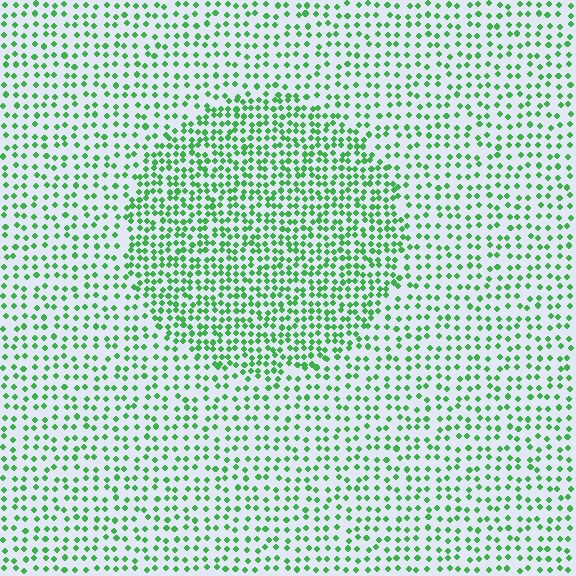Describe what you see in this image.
The image contains small green elements arranged at two different densities. A circle-shaped region is visible where the elements are more densely packed than the surrounding area.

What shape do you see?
I see a circle.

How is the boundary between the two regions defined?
The boundary is defined by a change in element density (approximately 1.8x ratio). All elements are the same color, size, and shape.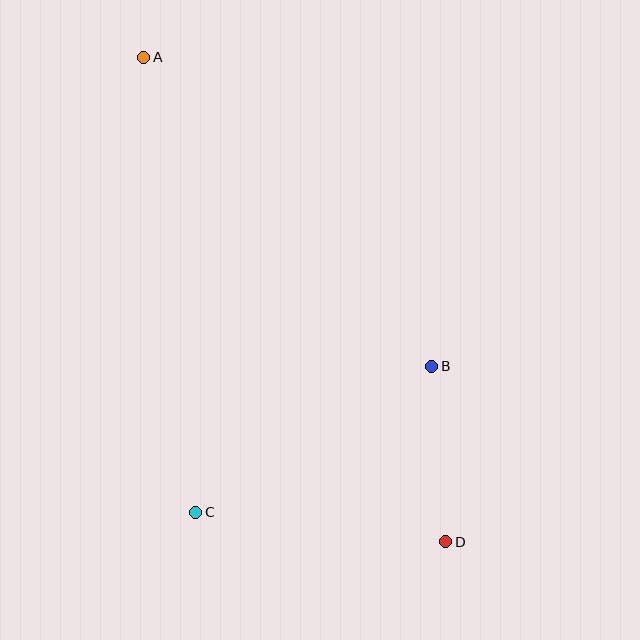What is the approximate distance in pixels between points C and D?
The distance between C and D is approximately 252 pixels.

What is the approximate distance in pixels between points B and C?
The distance between B and C is approximately 278 pixels.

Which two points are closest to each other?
Points B and D are closest to each other.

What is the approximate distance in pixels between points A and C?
The distance between A and C is approximately 458 pixels.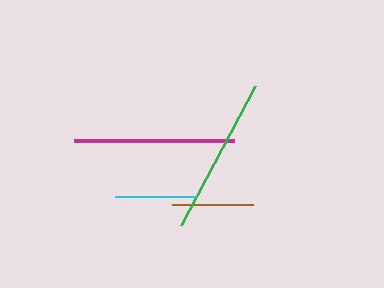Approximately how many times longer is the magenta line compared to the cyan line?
The magenta line is approximately 2.0 times the length of the cyan line.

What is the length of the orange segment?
The orange segment is approximately 96 pixels long.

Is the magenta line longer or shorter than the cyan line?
The magenta line is longer than the cyan line.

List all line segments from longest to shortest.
From longest to shortest: magenta, green, orange, brown, cyan.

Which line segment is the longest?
The magenta line is the longest at approximately 160 pixels.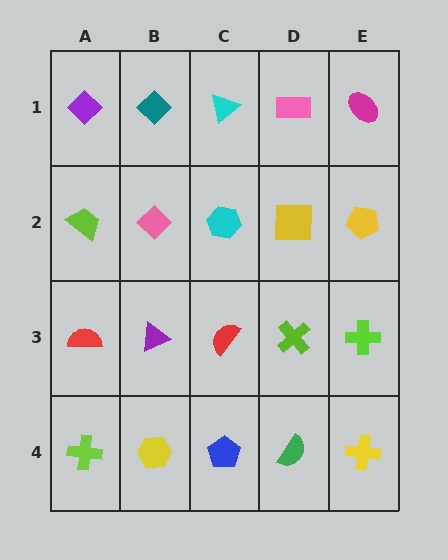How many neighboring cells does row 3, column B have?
4.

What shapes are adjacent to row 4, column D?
A lime cross (row 3, column D), a blue pentagon (row 4, column C), a yellow cross (row 4, column E).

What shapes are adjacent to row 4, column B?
A purple triangle (row 3, column B), a lime cross (row 4, column A), a blue pentagon (row 4, column C).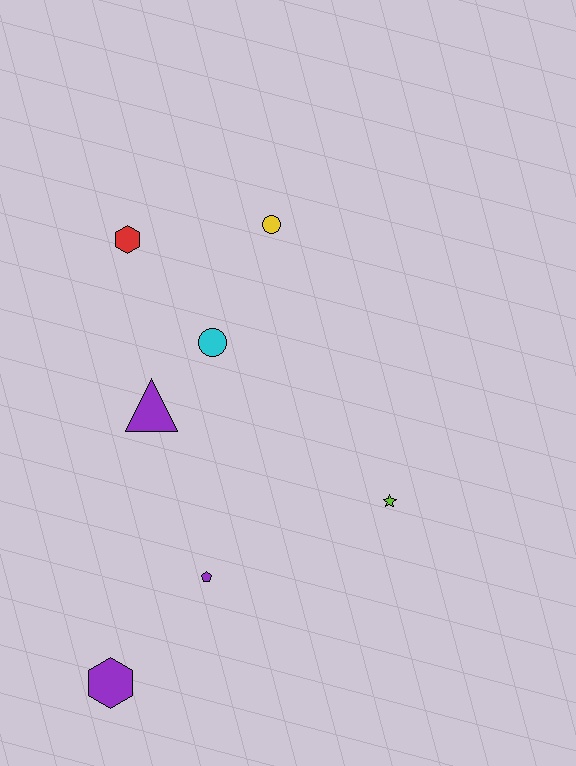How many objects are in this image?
There are 7 objects.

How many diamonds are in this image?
There are no diamonds.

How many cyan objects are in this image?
There is 1 cyan object.